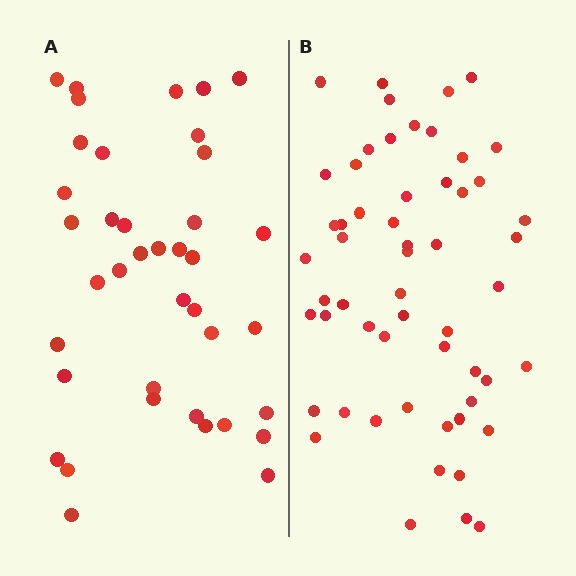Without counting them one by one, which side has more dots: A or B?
Region B (the right region) has more dots.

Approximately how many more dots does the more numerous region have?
Region B has approximately 15 more dots than region A.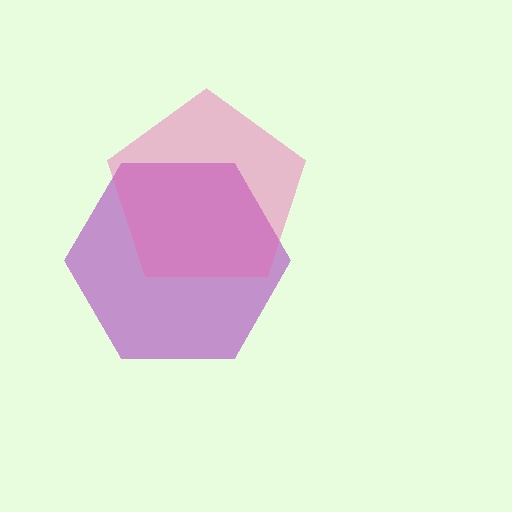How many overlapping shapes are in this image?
There are 2 overlapping shapes in the image.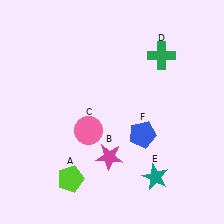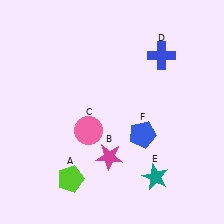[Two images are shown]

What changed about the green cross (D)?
In Image 1, D is green. In Image 2, it changed to blue.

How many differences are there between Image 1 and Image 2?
There is 1 difference between the two images.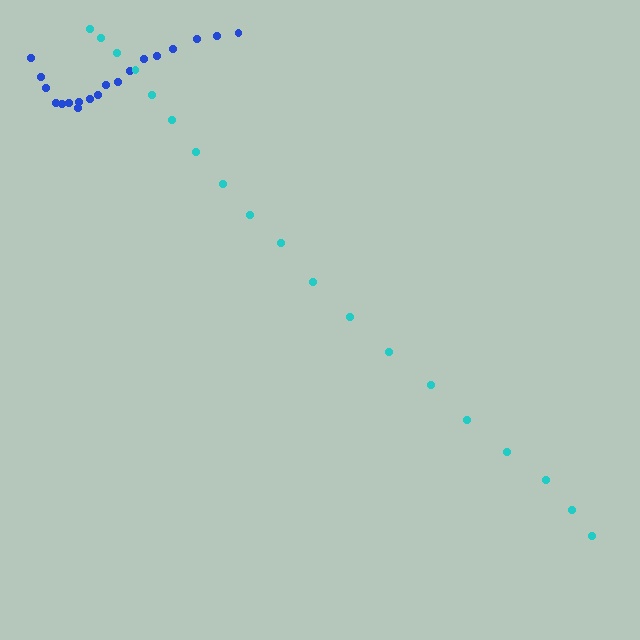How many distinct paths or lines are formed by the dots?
There are 2 distinct paths.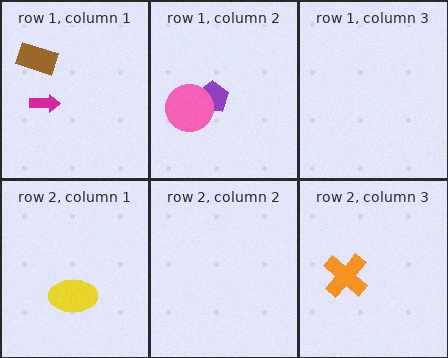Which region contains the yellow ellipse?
The row 2, column 1 region.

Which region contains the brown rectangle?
The row 1, column 1 region.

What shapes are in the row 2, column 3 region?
The orange cross.